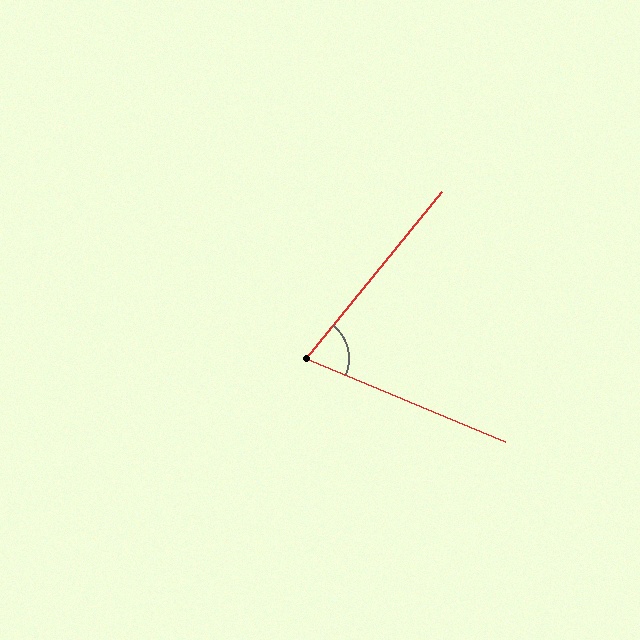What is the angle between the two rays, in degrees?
Approximately 73 degrees.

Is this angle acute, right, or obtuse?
It is acute.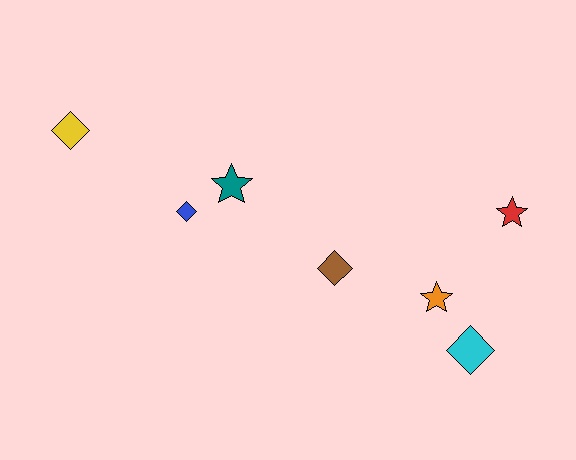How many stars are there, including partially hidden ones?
There are 3 stars.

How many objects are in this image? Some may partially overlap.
There are 7 objects.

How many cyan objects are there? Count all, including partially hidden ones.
There is 1 cyan object.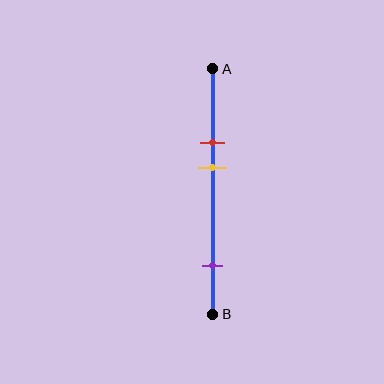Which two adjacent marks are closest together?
The red and yellow marks are the closest adjacent pair.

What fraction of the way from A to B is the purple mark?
The purple mark is approximately 80% (0.8) of the way from A to B.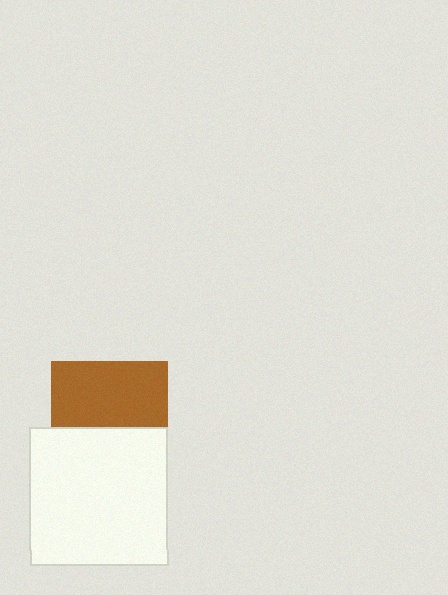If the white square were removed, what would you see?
You would see the complete brown square.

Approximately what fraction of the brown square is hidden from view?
Roughly 43% of the brown square is hidden behind the white square.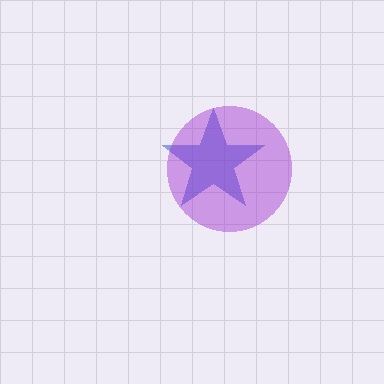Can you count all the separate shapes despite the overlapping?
Yes, there are 2 separate shapes.